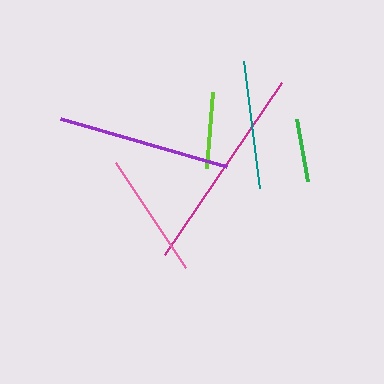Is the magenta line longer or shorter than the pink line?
The magenta line is longer than the pink line.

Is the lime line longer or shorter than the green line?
The lime line is longer than the green line.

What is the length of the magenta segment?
The magenta segment is approximately 207 pixels long.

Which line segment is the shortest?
The green line is the shortest at approximately 63 pixels.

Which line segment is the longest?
The magenta line is the longest at approximately 207 pixels.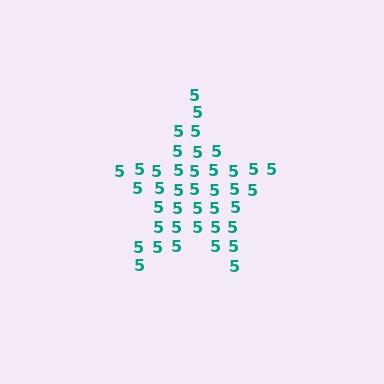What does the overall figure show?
The overall figure shows a star.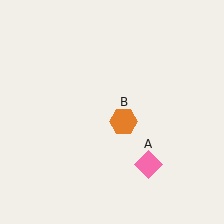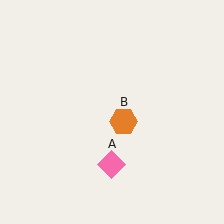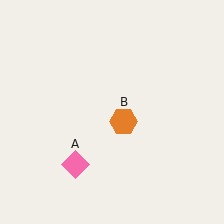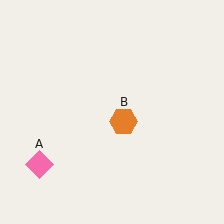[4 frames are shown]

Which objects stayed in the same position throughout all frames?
Orange hexagon (object B) remained stationary.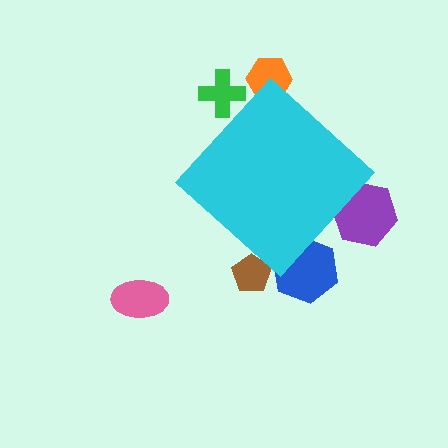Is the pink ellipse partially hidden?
No, the pink ellipse is fully visible.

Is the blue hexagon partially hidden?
Yes, the blue hexagon is partially hidden behind the cyan diamond.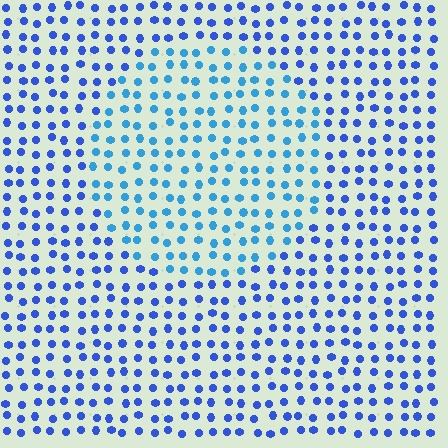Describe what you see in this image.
The image is filled with small blue elements in a uniform arrangement. A circle-shaped region is visible where the elements are tinted to a slightly different hue, forming a subtle color boundary.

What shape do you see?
I see a circle.